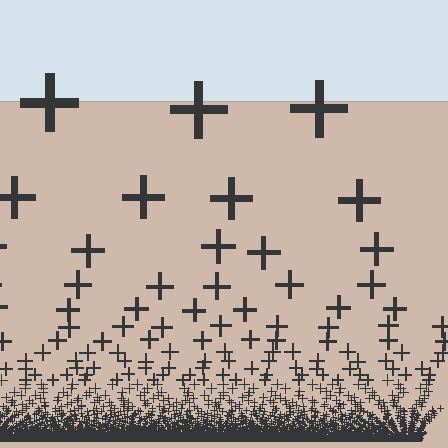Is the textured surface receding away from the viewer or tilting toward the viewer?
The surface appears to tilt toward the viewer. Texture elements get larger and sparser toward the top.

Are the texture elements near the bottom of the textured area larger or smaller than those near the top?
Smaller. The gradient is inverted — elements near the bottom are smaller and denser.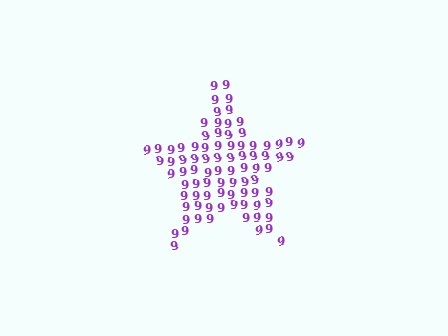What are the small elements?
The small elements are digit 9's.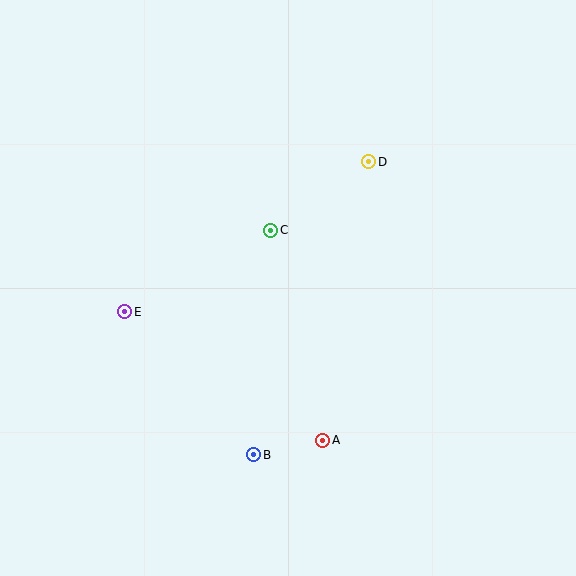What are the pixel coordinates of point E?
Point E is at (125, 312).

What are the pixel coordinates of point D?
Point D is at (369, 162).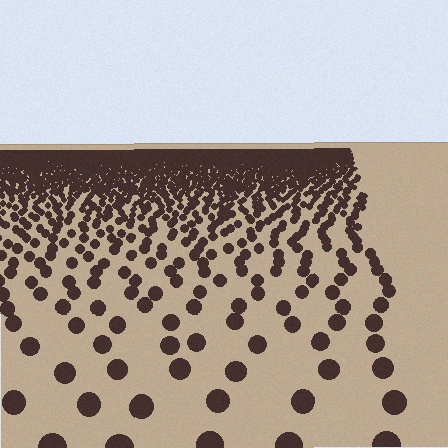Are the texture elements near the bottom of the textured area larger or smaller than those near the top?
Larger. Near the bottom, elements are closer to the viewer and appear at a bigger on-screen size.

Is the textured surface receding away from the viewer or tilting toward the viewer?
The surface is receding away from the viewer. Texture elements get smaller and denser toward the top.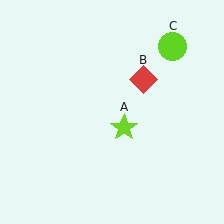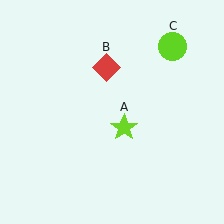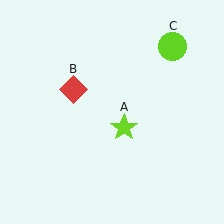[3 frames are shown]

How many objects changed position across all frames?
1 object changed position: red diamond (object B).